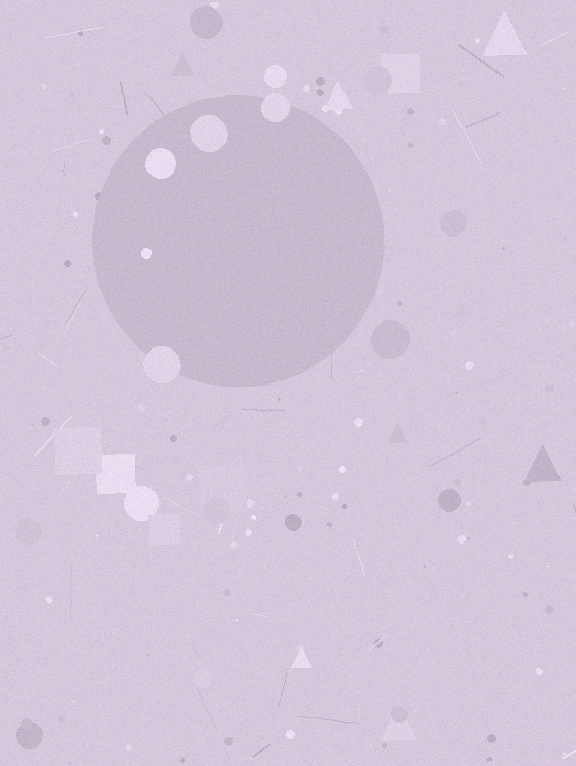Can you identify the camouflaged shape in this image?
The camouflaged shape is a circle.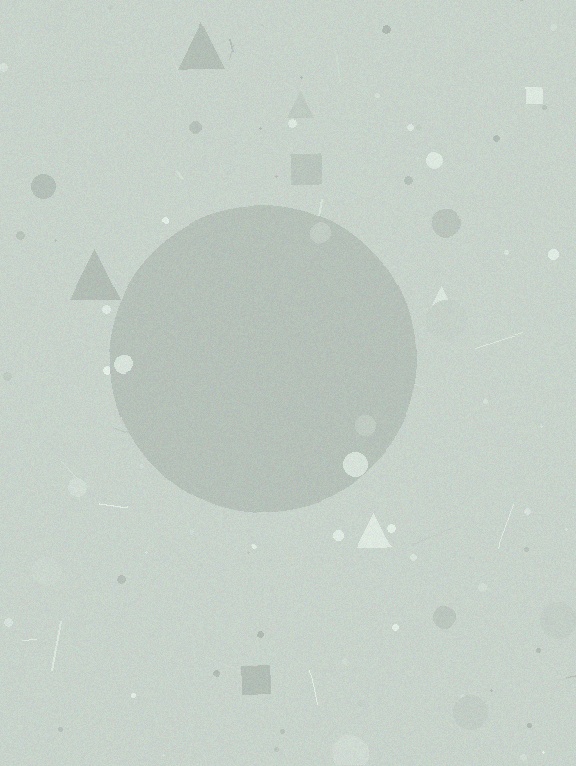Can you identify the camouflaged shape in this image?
The camouflaged shape is a circle.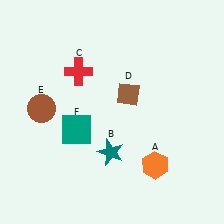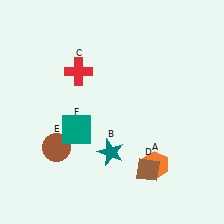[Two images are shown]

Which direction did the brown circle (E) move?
The brown circle (E) moved down.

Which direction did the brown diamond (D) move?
The brown diamond (D) moved down.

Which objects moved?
The objects that moved are: the brown diamond (D), the brown circle (E).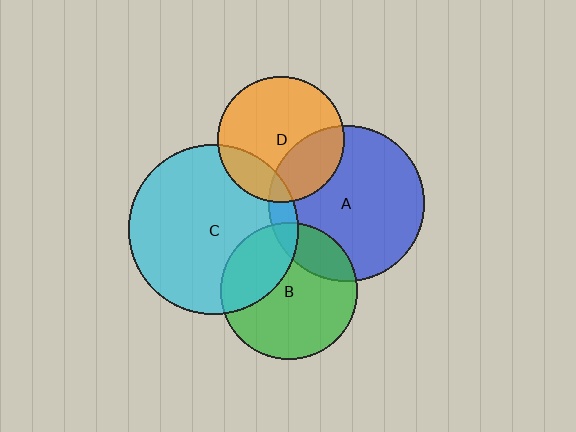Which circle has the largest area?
Circle C (cyan).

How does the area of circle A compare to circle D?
Approximately 1.5 times.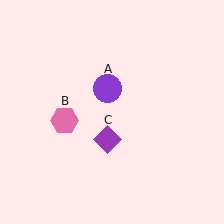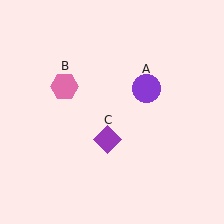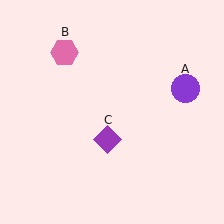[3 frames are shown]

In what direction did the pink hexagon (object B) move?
The pink hexagon (object B) moved up.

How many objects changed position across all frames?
2 objects changed position: purple circle (object A), pink hexagon (object B).